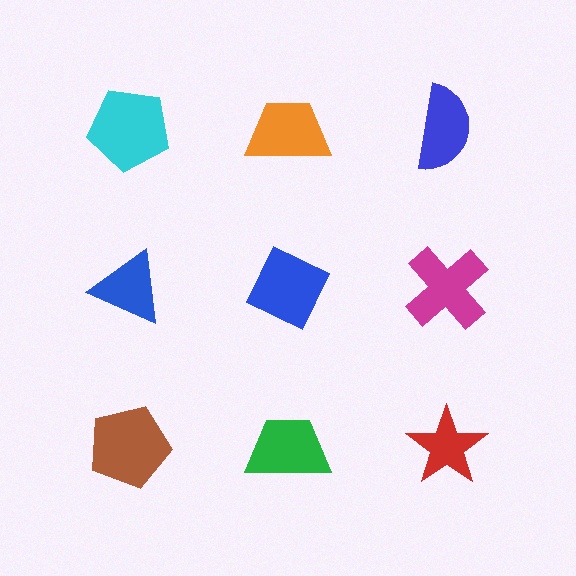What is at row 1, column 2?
An orange trapezoid.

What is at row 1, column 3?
A blue semicircle.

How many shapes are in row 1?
3 shapes.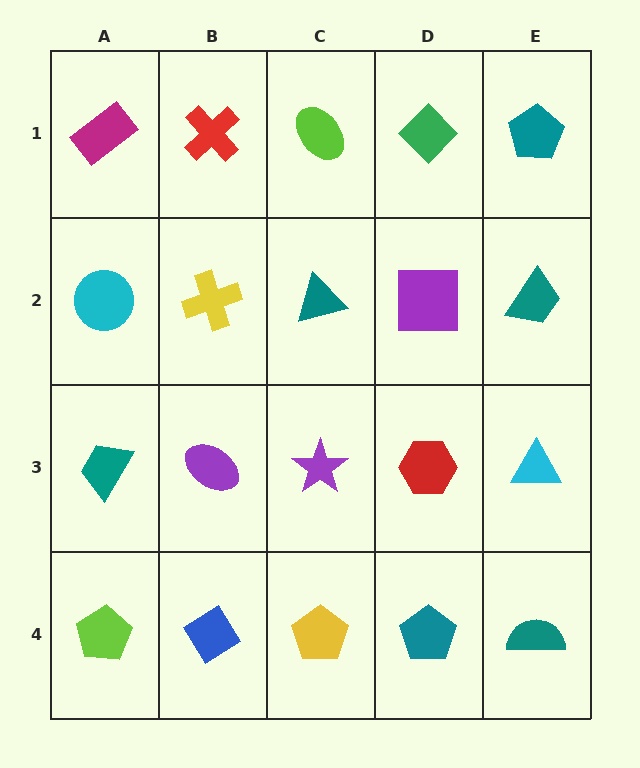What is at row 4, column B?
A blue diamond.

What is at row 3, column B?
A purple ellipse.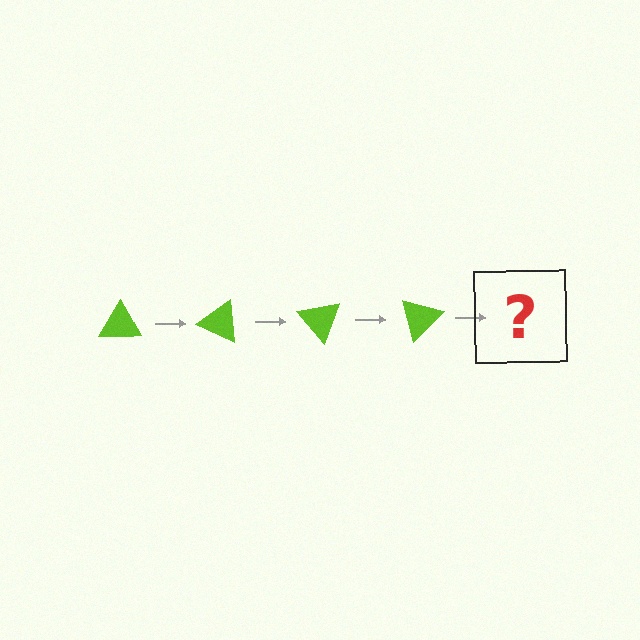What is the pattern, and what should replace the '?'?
The pattern is that the triangle rotates 25 degrees each step. The '?' should be a lime triangle rotated 100 degrees.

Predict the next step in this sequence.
The next step is a lime triangle rotated 100 degrees.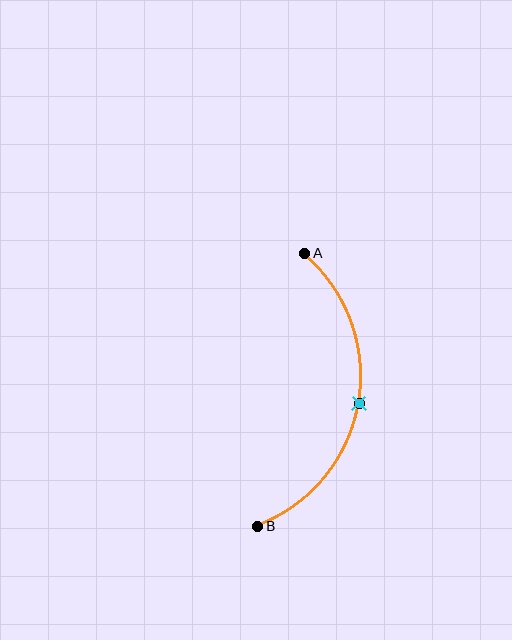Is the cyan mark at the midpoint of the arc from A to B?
Yes. The cyan mark lies on the arc at equal arc-length from both A and B — it is the arc midpoint.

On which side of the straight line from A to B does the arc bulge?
The arc bulges to the right of the straight line connecting A and B.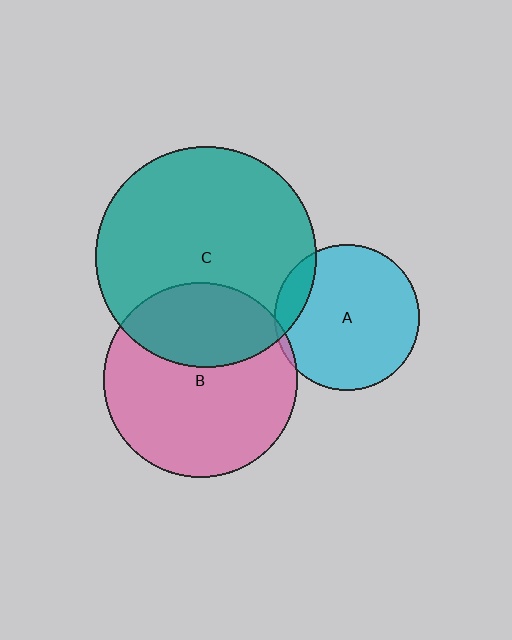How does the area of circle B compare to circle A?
Approximately 1.8 times.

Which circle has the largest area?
Circle C (teal).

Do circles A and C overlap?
Yes.